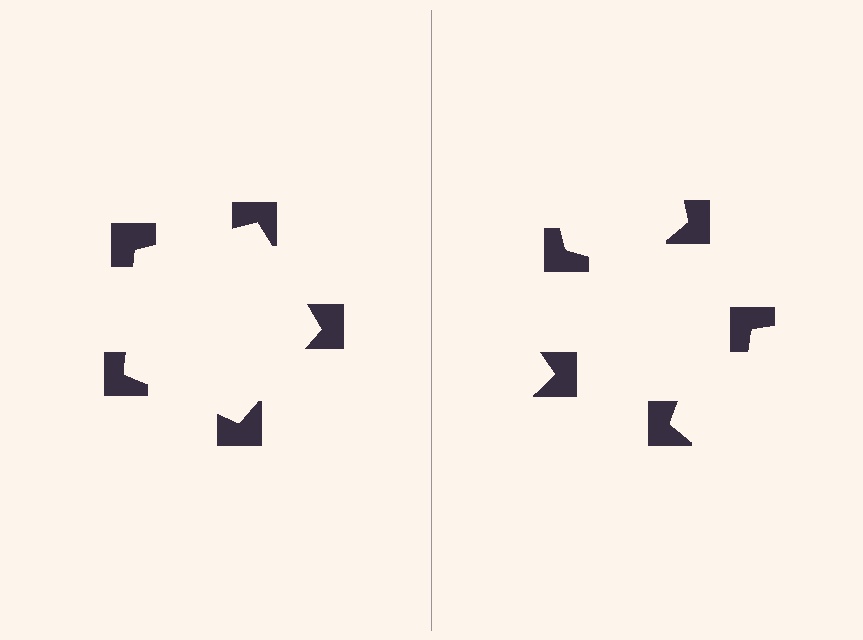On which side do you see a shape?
An illusory pentagon appears on the left side. On the right side the wedge cuts are rotated, so no coherent shape forms.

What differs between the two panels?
The notched squares are positioned identically on both sides; only the wedge orientations differ. On the left they align to a pentagon; on the right they are misaligned.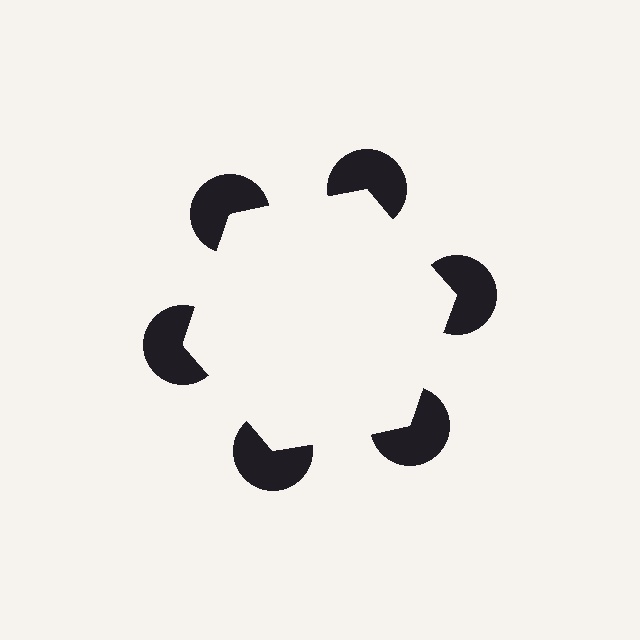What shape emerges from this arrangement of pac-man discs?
An illusory hexagon — its edges are inferred from the aligned wedge cuts in the pac-man discs, not physically drawn.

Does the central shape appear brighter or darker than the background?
It typically appears slightly brighter than the background, even though no actual brightness change is drawn.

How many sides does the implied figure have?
6 sides.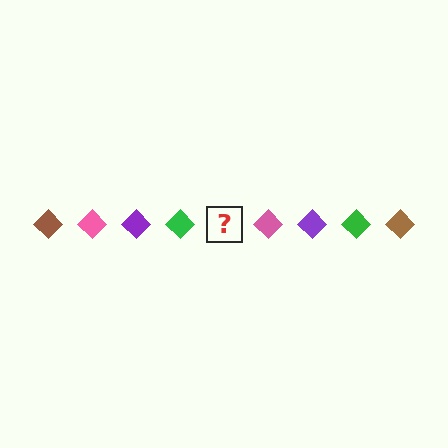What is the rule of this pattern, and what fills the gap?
The rule is that the pattern cycles through brown, pink, purple, green diamonds. The gap should be filled with a brown diamond.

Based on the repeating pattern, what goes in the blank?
The blank should be a brown diamond.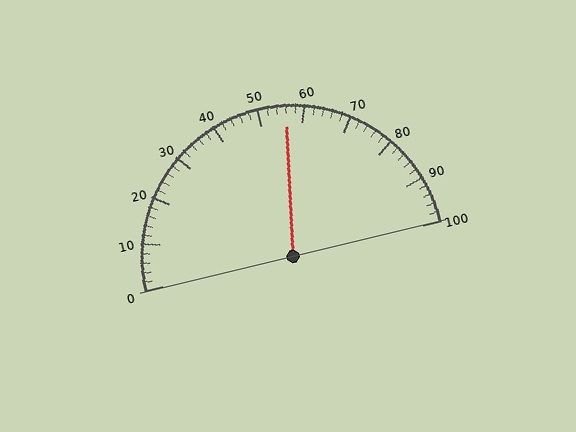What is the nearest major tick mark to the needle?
The nearest major tick mark is 60.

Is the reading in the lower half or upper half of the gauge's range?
The reading is in the upper half of the range (0 to 100).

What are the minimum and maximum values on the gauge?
The gauge ranges from 0 to 100.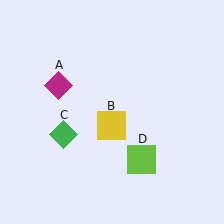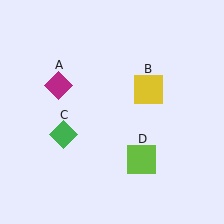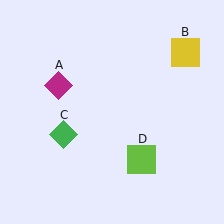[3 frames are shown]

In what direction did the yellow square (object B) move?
The yellow square (object B) moved up and to the right.